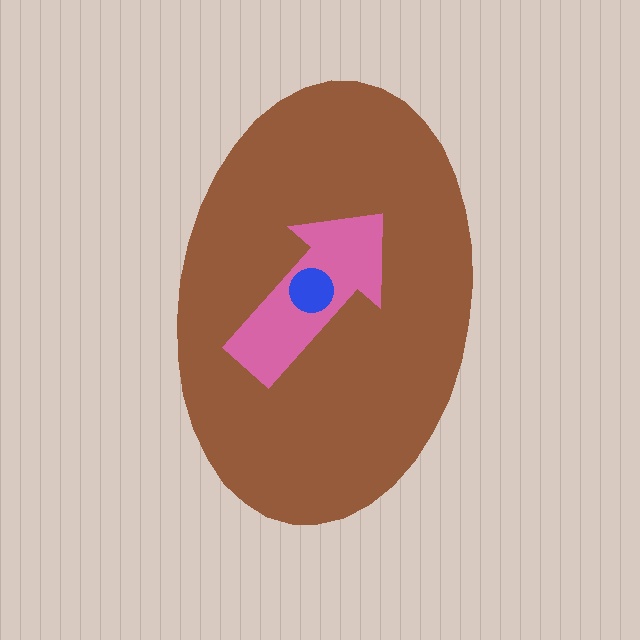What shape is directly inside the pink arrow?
The blue circle.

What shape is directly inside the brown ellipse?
The pink arrow.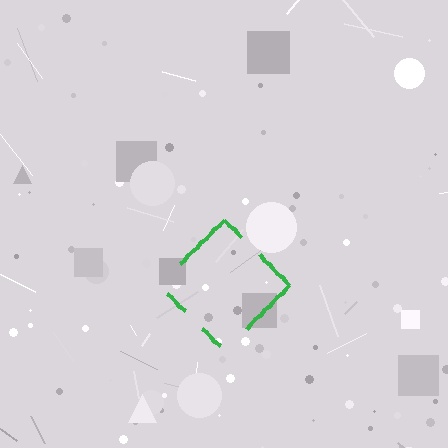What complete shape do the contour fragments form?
The contour fragments form a diamond.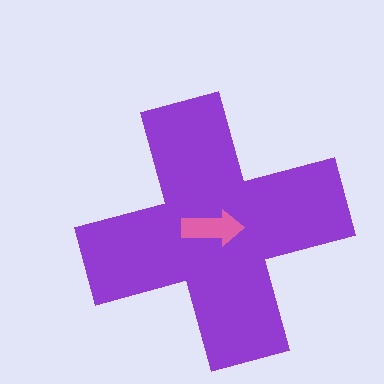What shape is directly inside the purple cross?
The pink arrow.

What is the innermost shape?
The pink arrow.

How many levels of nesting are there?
2.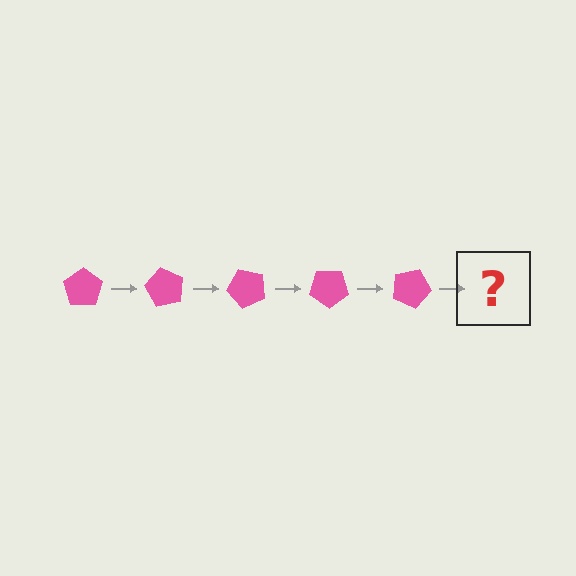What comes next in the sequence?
The next element should be a pink pentagon rotated 300 degrees.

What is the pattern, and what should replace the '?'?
The pattern is that the pentagon rotates 60 degrees each step. The '?' should be a pink pentagon rotated 300 degrees.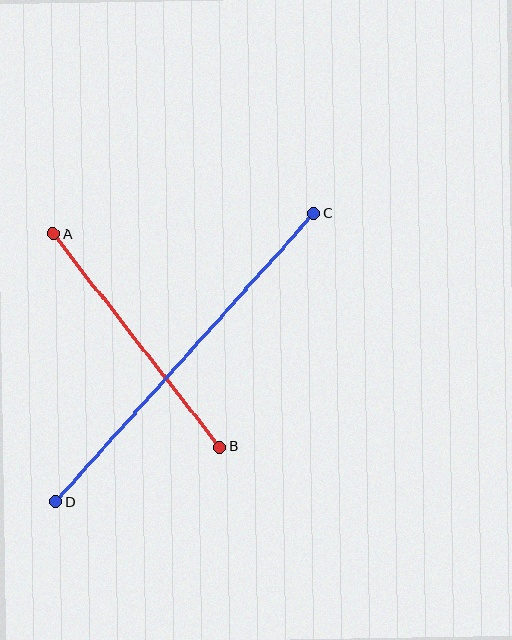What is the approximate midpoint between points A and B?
The midpoint is at approximately (137, 341) pixels.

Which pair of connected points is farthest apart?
Points C and D are farthest apart.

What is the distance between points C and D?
The distance is approximately 388 pixels.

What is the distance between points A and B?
The distance is approximately 271 pixels.